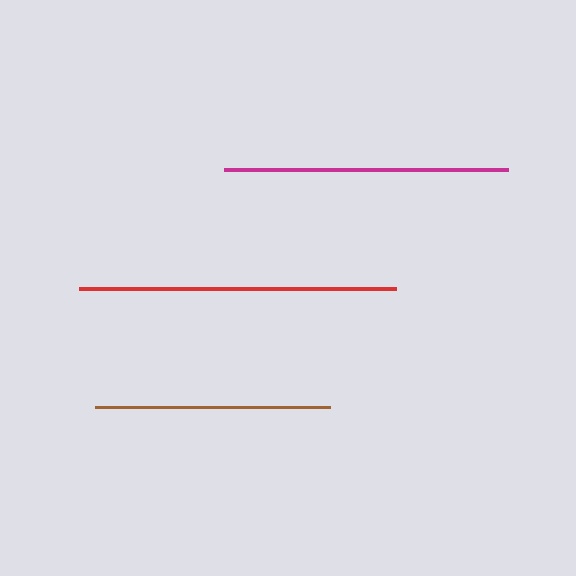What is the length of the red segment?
The red segment is approximately 317 pixels long.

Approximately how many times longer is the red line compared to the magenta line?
The red line is approximately 1.1 times the length of the magenta line.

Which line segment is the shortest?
The brown line is the shortest at approximately 235 pixels.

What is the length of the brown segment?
The brown segment is approximately 235 pixels long.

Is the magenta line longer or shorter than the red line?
The red line is longer than the magenta line.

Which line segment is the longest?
The red line is the longest at approximately 317 pixels.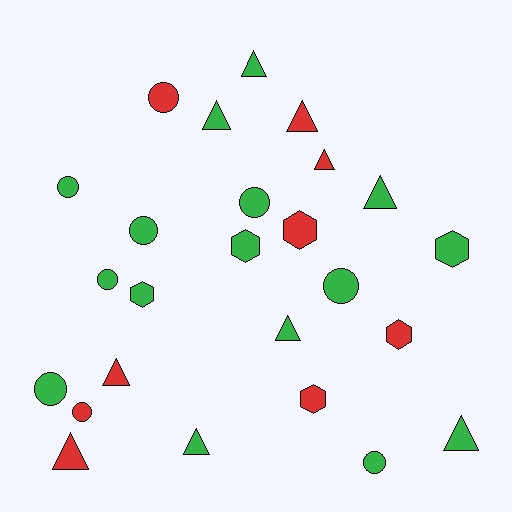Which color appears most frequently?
Green, with 16 objects.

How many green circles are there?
There are 7 green circles.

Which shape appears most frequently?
Triangle, with 10 objects.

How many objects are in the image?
There are 25 objects.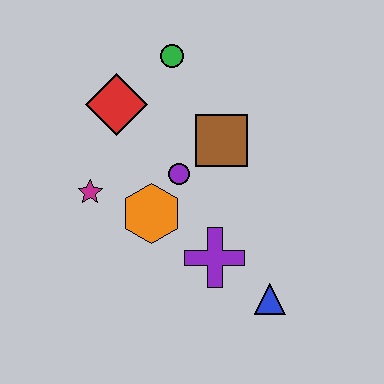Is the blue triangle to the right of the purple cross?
Yes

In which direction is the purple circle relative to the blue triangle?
The purple circle is above the blue triangle.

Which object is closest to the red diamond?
The green circle is closest to the red diamond.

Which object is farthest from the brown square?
The blue triangle is farthest from the brown square.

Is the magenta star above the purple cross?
Yes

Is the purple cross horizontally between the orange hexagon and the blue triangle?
Yes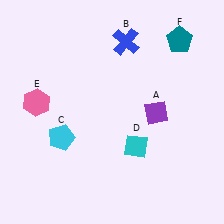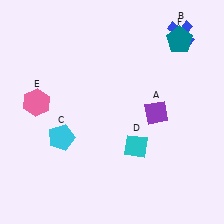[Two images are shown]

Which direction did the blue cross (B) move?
The blue cross (B) moved right.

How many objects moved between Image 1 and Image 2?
1 object moved between the two images.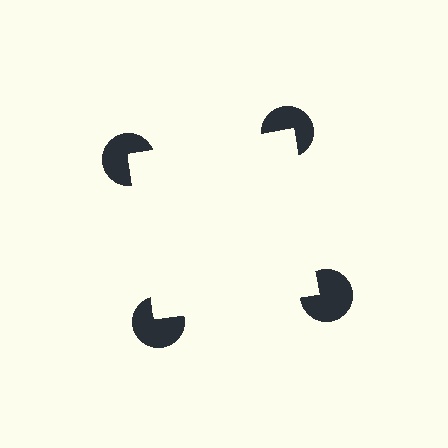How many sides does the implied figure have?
4 sides.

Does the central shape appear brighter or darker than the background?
It typically appears slightly brighter than the background, even though no actual brightness change is drawn.